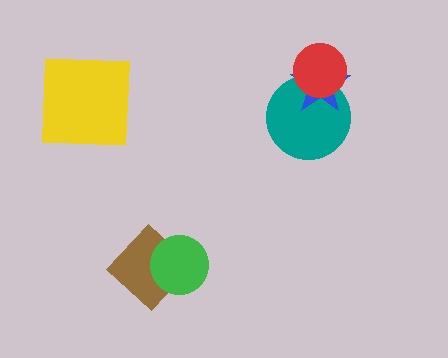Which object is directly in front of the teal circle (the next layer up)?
The blue star is directly in front of the teal circle.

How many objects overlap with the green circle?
1 object overlaps with the green circle.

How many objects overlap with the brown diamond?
1 object overlaps with the brown diamond.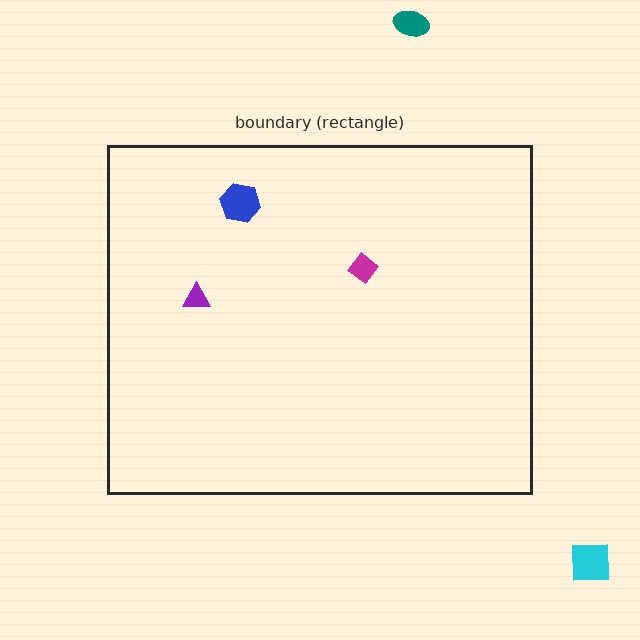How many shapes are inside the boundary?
3 inside, 2 outside.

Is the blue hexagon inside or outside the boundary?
Inside.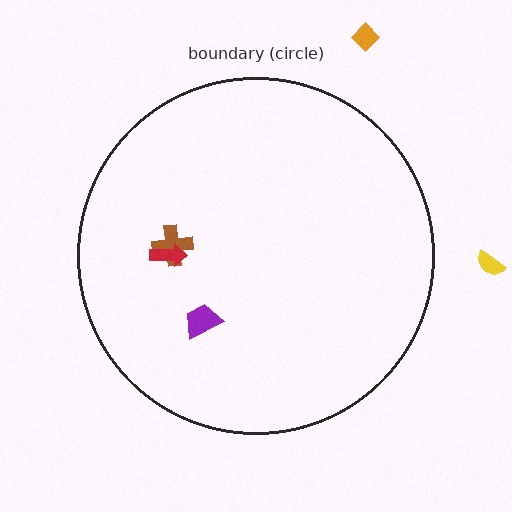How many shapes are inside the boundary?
3 inside, 2 outside.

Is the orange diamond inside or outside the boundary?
Outside.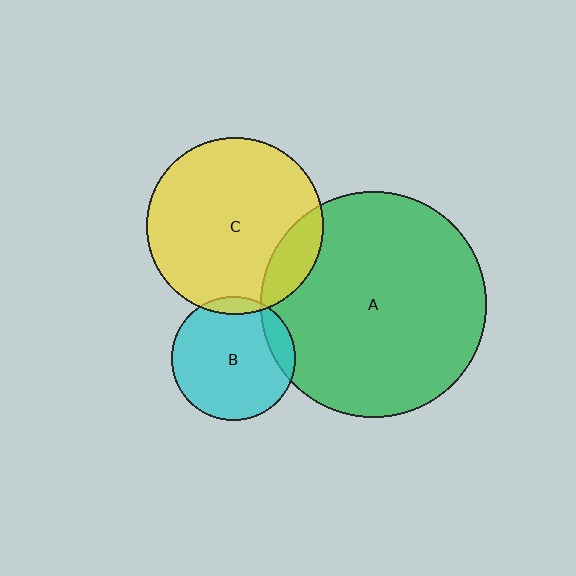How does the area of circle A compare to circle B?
Approximately 3.3 times.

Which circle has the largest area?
Circle A (green).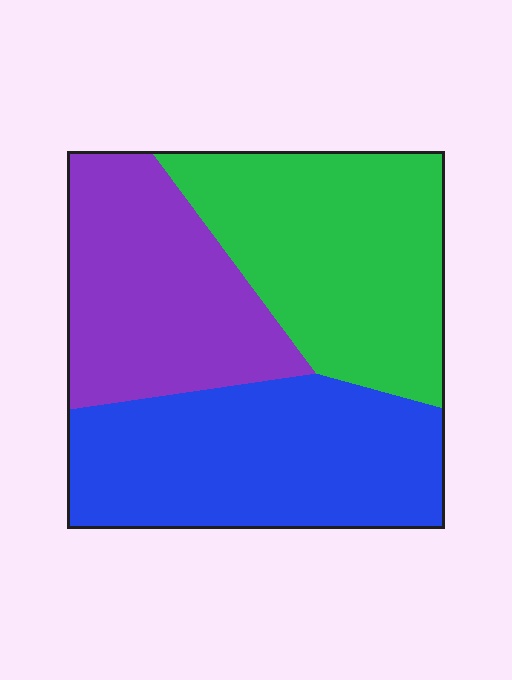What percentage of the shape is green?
Green takes up between a quarter and a half of the shape.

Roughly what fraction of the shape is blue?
Blue takes up about three eighths (3/8) of the shape.